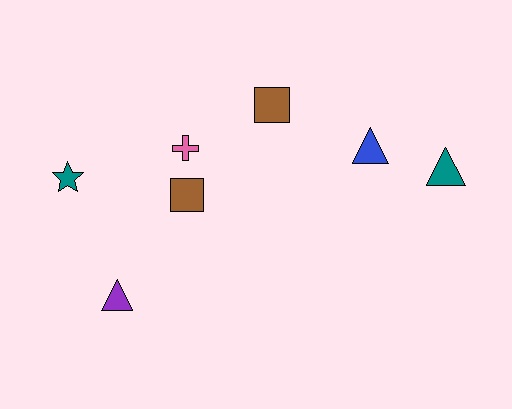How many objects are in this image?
There are 7 objects.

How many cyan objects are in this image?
There are no cyan objects.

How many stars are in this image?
There is 1 star.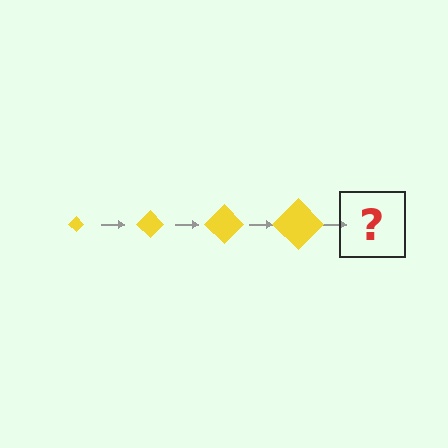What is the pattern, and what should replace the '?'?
The pattern is that the diamond gets progressively larger each step. The '?' should be a yellow diamond, larger than the previous one.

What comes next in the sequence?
The next element should be a yellow diamond, larger than the previous one.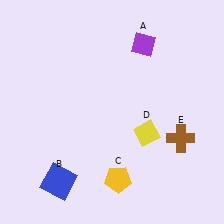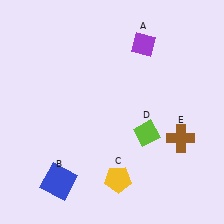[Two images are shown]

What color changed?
The diamond (D) changed from yellow in Image 1 to lime in Image 2.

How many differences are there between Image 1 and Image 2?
There is 1 difference between the two images.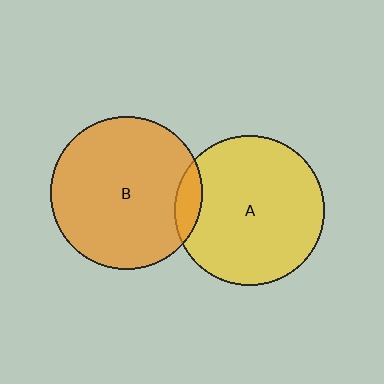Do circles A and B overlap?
Yes.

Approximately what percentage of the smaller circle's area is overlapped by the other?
Approximately 10%.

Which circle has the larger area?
Circle B (orange).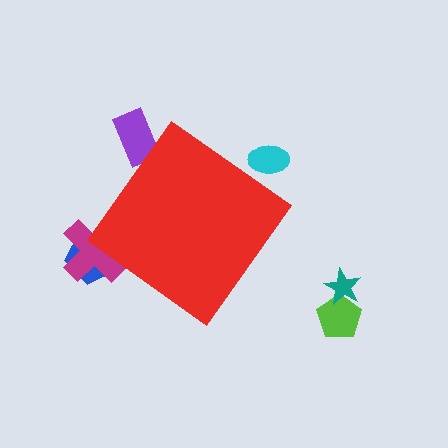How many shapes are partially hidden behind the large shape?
4 shapes are partially hidden.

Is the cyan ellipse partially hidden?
Yes, the cyan ellipse is partially hidden behind the red diamond.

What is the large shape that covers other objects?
A red diamond.